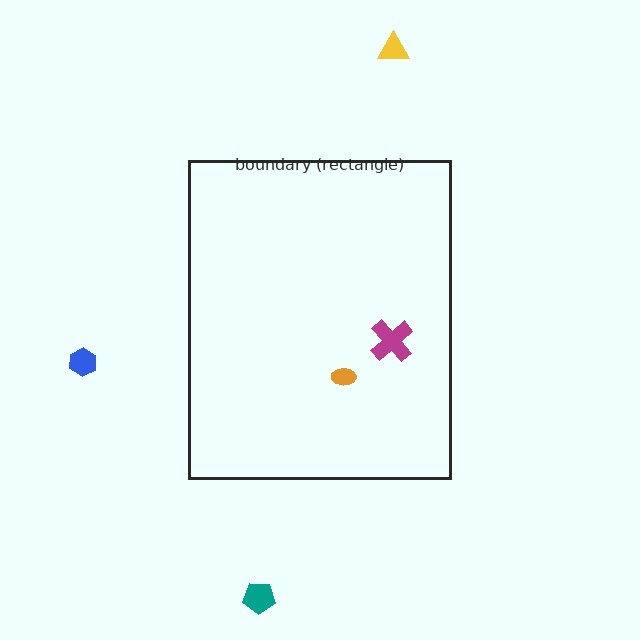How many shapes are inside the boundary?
2 inside, 3 outside.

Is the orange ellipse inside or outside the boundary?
Inside.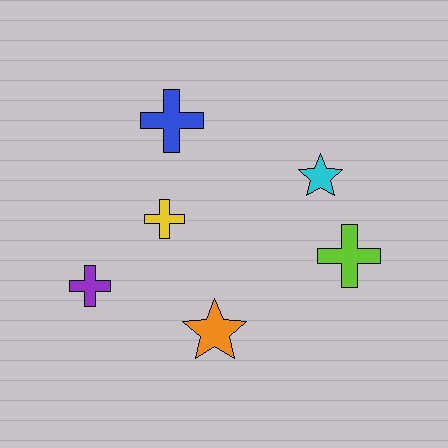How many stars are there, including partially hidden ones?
There are 2 stars.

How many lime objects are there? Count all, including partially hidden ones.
There is 1 lime object.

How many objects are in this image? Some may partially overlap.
There are 6 objects.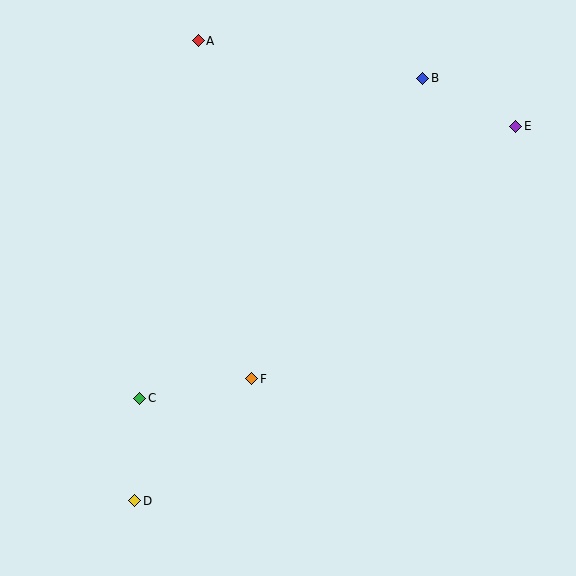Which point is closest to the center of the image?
Point F at (252, 379) is closest to the center.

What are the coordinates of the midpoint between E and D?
The midpoint between E and D is at (325, 314).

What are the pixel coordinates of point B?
Point B is at (423, 78).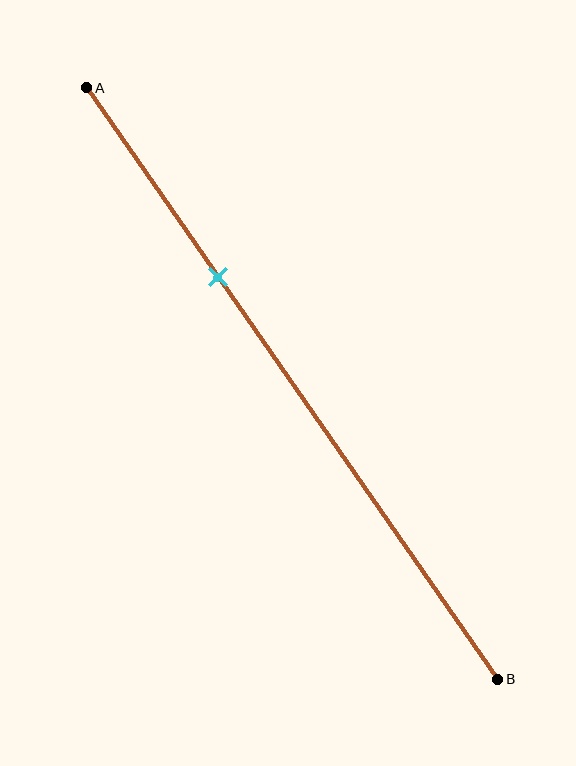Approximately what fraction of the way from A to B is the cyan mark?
The cyan mark is approximately 30% of the way from A to B.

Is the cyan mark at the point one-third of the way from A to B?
Yes, the mark is approximately at the one-third point.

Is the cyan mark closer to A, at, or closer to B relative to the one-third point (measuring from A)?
The cyan mark is approximately at the one-third point of segment AB.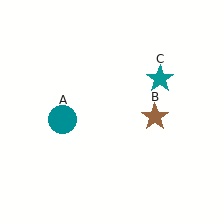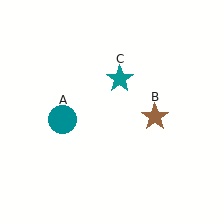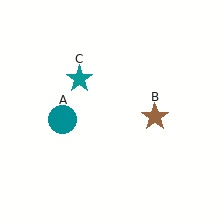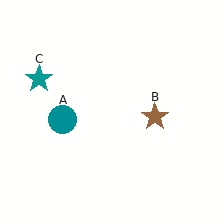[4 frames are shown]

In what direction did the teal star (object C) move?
The teal star (object C) moved left.